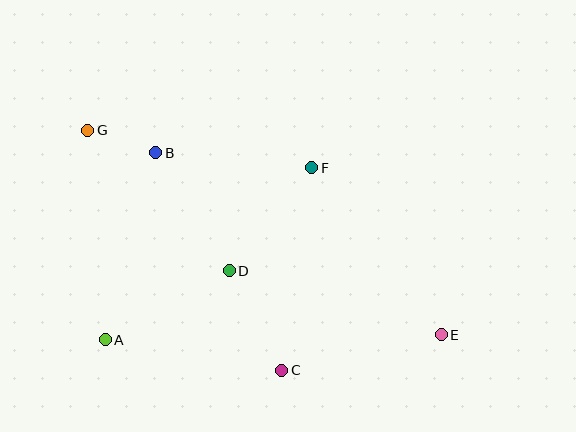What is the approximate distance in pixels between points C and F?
The distance between C and F is approximately 204 pixels.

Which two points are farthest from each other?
Points E and G are farthest from each other.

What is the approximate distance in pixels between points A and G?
The distance between A and G is approximately 210 pixels.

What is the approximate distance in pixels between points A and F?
The distance between A and F is approximately 269 pixels.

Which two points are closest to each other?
Points B and G are closest to each other.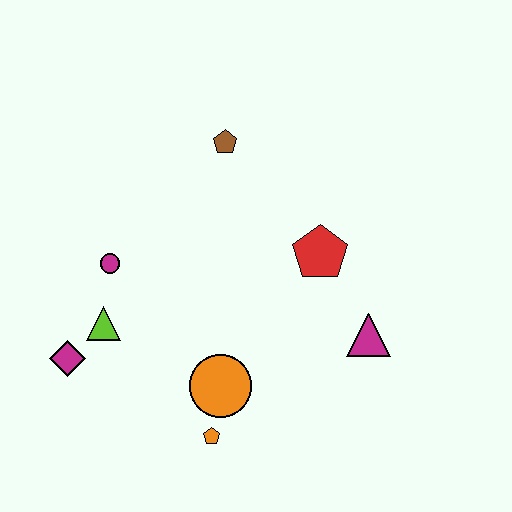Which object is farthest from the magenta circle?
The magenta triangle is farthest from the magenta circle.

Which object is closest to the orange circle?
The orange pentagon is closest to the orange circle.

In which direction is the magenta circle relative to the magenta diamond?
The magenta circle is above the magenta diamond.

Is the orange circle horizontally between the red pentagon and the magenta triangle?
No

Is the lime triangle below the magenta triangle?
No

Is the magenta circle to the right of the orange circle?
No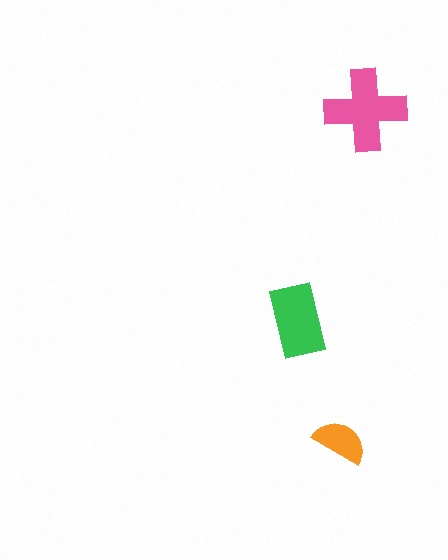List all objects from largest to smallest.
The pink cross, the green rectangle, the orange semicircle.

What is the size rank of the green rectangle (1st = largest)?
2nd.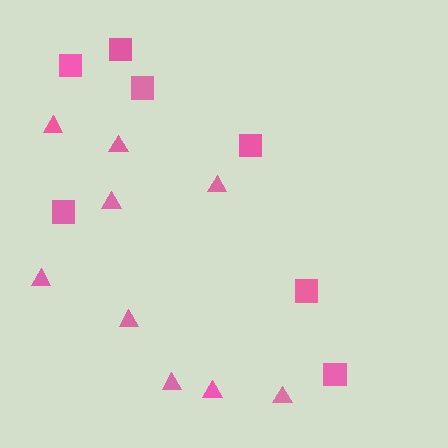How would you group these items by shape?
There are 2 groups: one group of triangles (9) and one group of squares (7).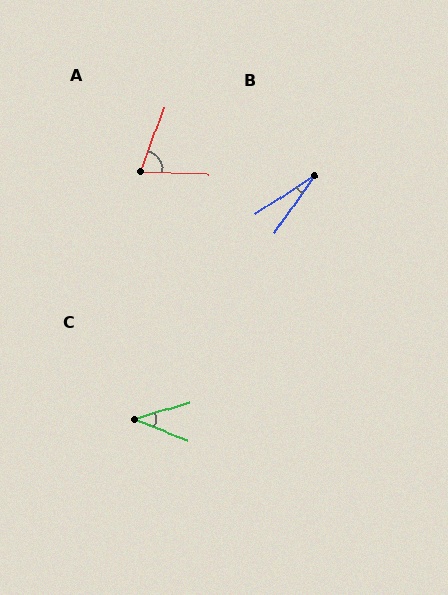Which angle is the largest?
A, at approximately 72 degrees.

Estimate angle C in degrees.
Approximately 38 degrees.